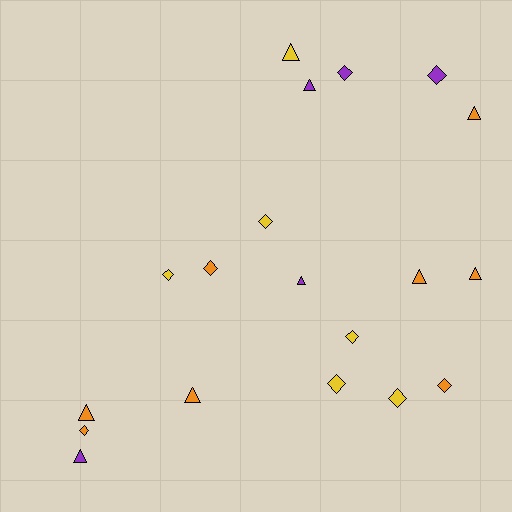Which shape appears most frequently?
Diamond, with 10 objects.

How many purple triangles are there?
There are 3 purple triangles.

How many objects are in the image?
There are 19 objects.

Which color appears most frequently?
Orange, with 8 objects.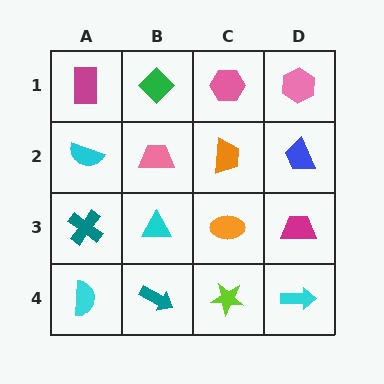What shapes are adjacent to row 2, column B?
A green diamond (row 1, column B), a cyan triangle (row 3, column B), a cyan semicircle (row 2, column A), an orange trapezoid (row 2, column C).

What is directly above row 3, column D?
A blue trapezoid.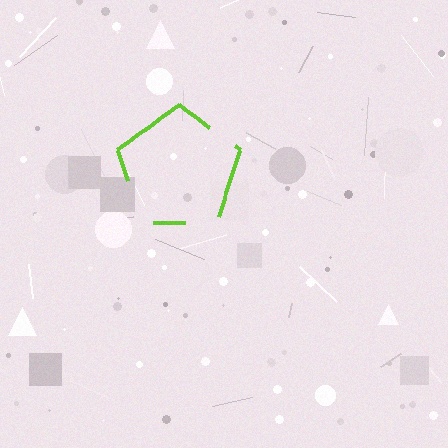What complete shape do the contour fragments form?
The contour fragments form a pentagon.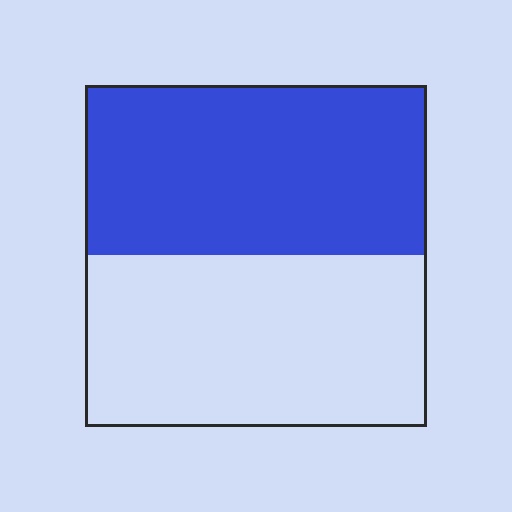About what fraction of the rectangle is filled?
About one half (1/2).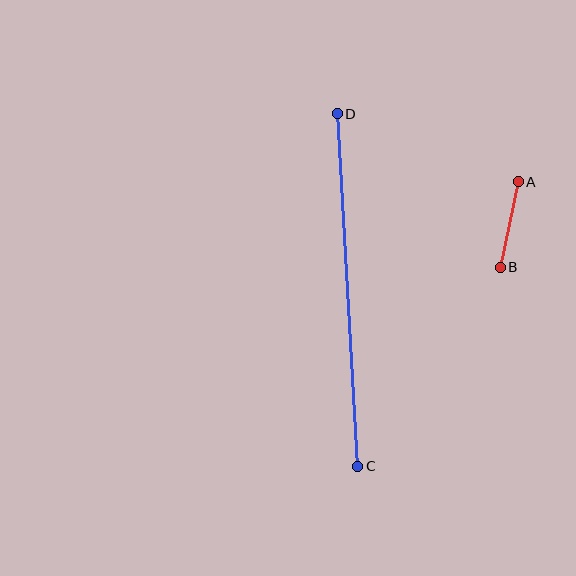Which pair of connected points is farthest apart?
Points C and D are farthest apart.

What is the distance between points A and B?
The distance is approximately 88 pixels.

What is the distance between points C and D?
The distance is approximately 353 pixels.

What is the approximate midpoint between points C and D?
The midpoint is at approximately (347, 290) pixels.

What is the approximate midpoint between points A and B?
The midpoint is at approximately (509, 224) pixels.